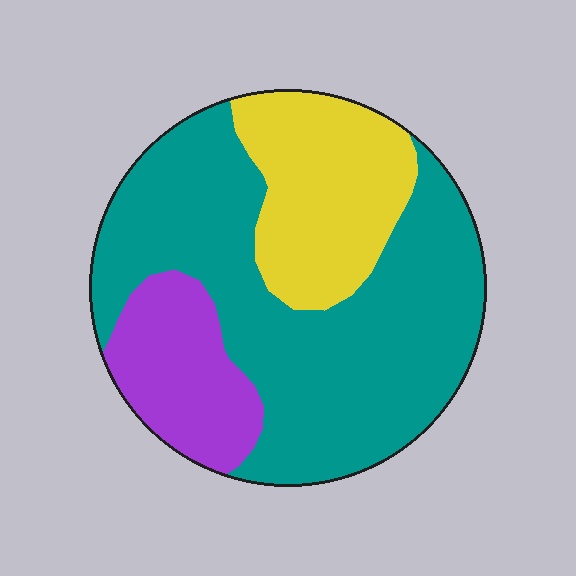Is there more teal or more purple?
Teal.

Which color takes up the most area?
Teal, at roughly 60%.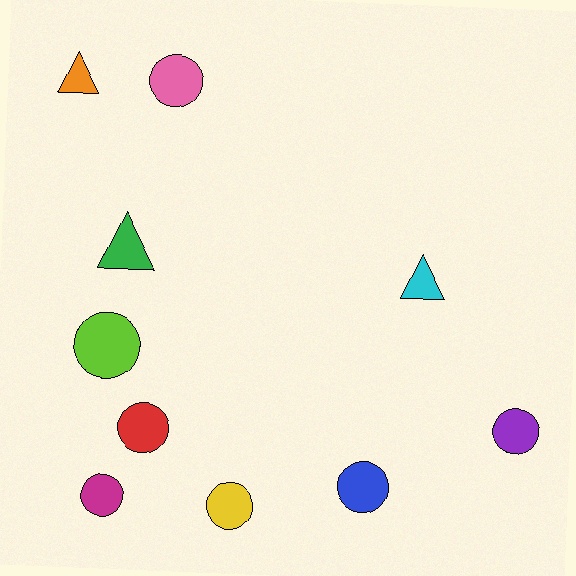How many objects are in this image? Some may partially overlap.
There are 10 objects.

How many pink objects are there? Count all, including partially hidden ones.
There is 1 pink object.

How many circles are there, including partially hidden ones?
There are 7 circles.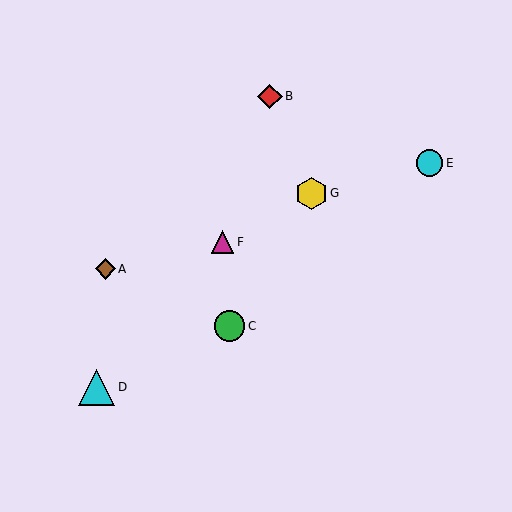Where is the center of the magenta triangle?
The center of the magenta triangle is at (223, 242).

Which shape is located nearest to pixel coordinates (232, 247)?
The magenta triangle (labeled F) at (223, 242) is nearest to that location.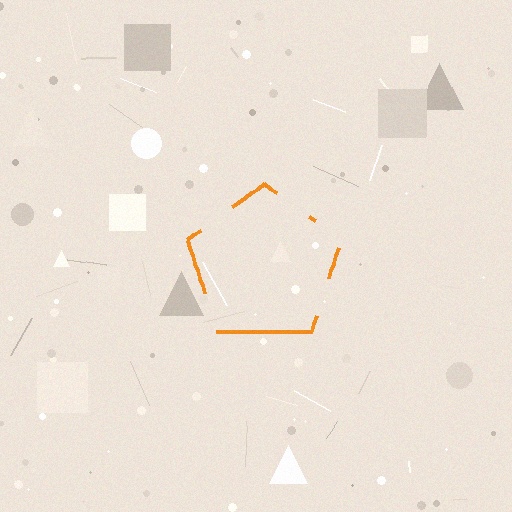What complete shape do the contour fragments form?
The contour fragments form a pentagon.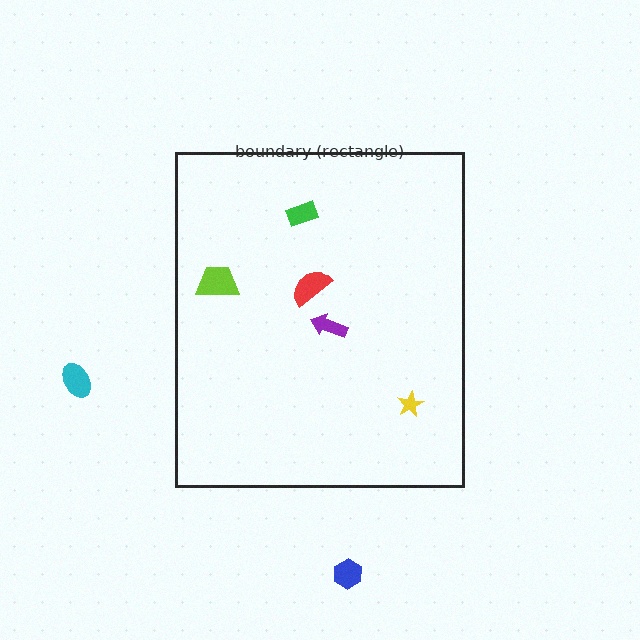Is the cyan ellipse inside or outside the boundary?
Outside.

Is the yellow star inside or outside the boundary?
Inside.